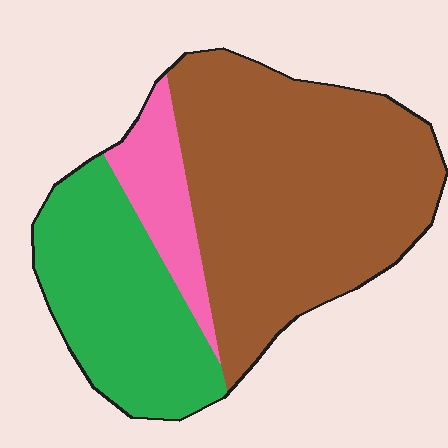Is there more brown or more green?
Brown.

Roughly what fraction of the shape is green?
Green covers roughly 30% of the shape.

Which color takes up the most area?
Brown, at roughly 60%.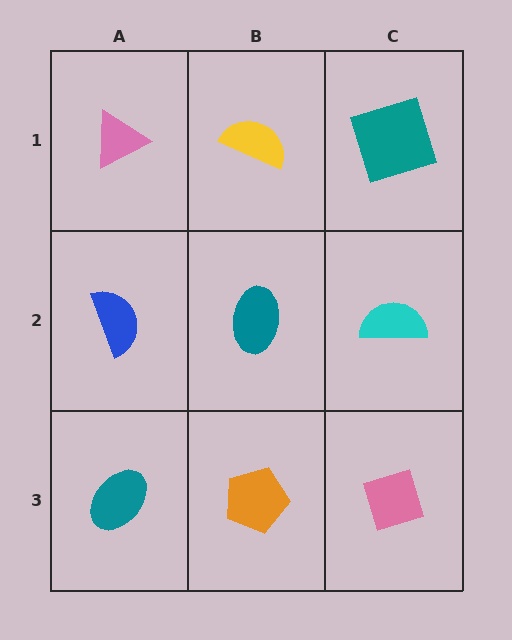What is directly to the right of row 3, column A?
An orange pentagon.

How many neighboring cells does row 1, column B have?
3.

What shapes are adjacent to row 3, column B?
A teal ellipse (row 2, column B), a teal ellipse (row 3, column A), a pink diamond (row 3, column C).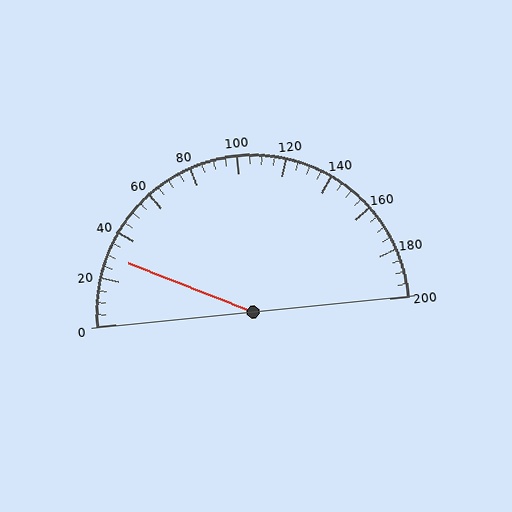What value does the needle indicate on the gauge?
The needle indicates approximately 30.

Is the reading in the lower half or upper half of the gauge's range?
The reading is in the lower half of the range (0 to 200).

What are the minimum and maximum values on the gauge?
The gauge ranges from 0 to 200.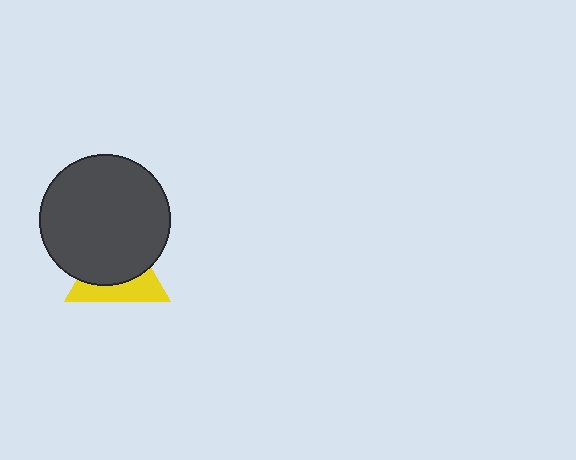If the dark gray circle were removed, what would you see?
You would see the complete yellow triangle.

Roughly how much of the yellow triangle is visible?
A small part of it is visible (roughly 40%).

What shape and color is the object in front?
The object in front is a dark gray circle.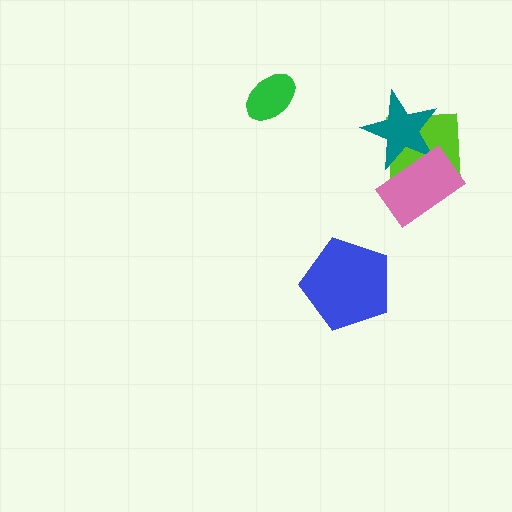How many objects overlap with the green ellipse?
0 objects overlap with the green ellipse.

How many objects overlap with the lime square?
2 objects overlap with the lime square.